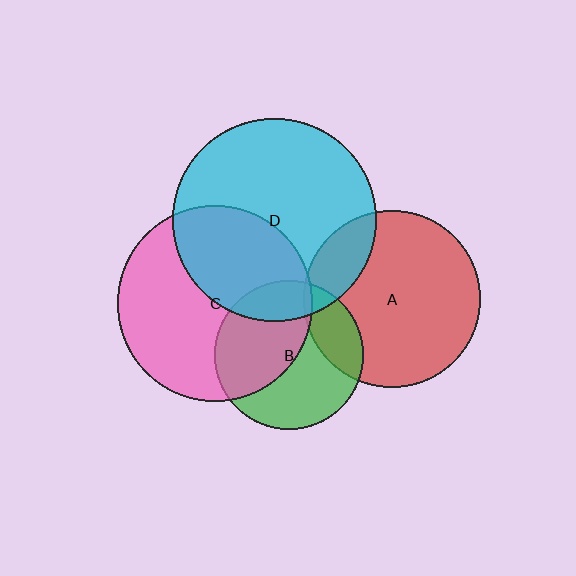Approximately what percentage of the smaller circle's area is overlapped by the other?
Approximately 15%.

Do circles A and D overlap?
Yes.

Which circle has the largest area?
Circle D (cyan).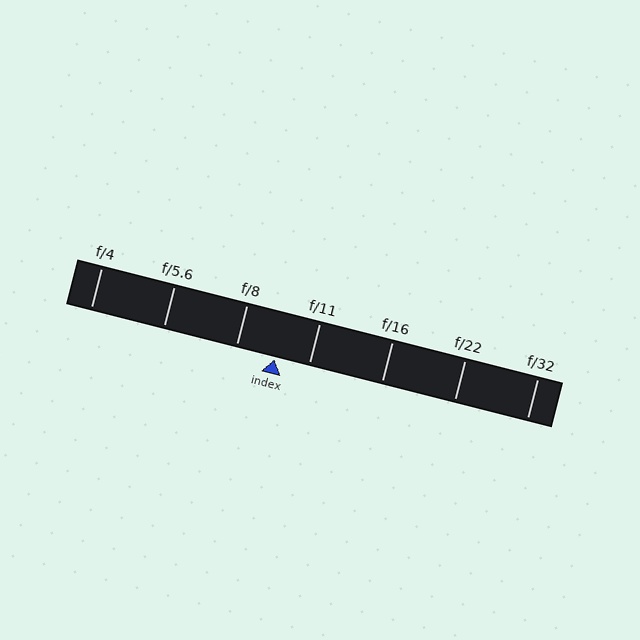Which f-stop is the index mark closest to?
The index mark is closest to f/11.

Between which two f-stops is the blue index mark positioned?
The index mark is between f/8 and f/11.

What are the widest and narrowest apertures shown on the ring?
The widest aperture shown is f/4 and the narrowest is f/32.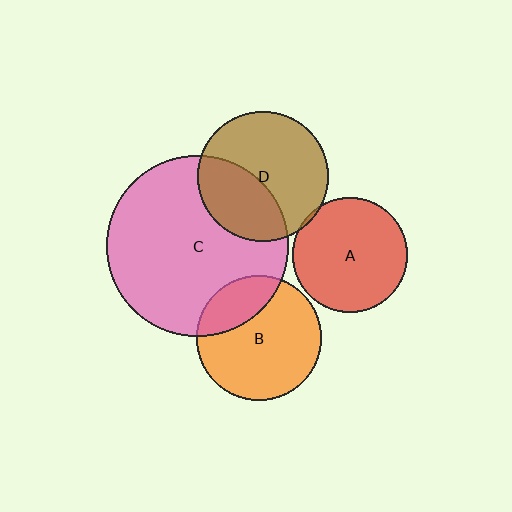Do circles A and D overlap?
Yes.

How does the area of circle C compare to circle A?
Approximately 2.5 times.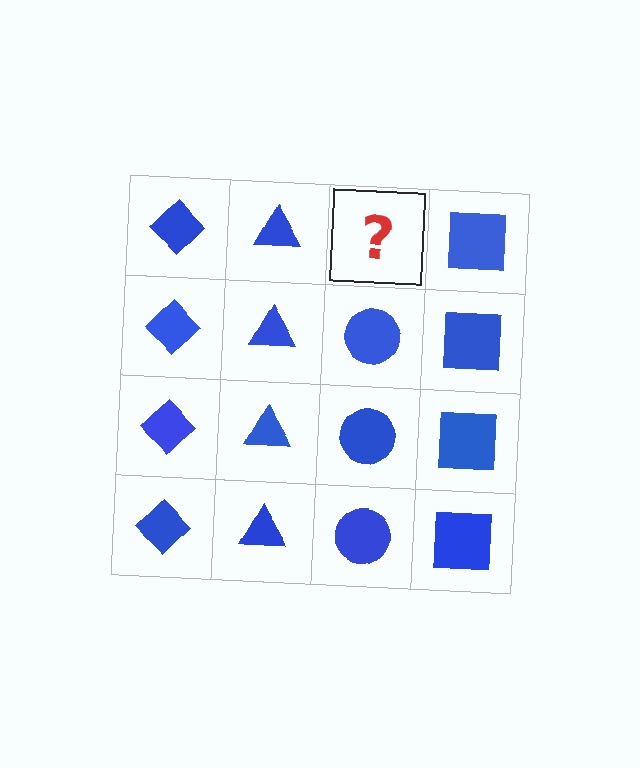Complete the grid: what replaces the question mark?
The question mark should be replaced with a blue circle.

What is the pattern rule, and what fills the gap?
The rule is that each column has a consistent shape. The gap should be filled with a blue circle.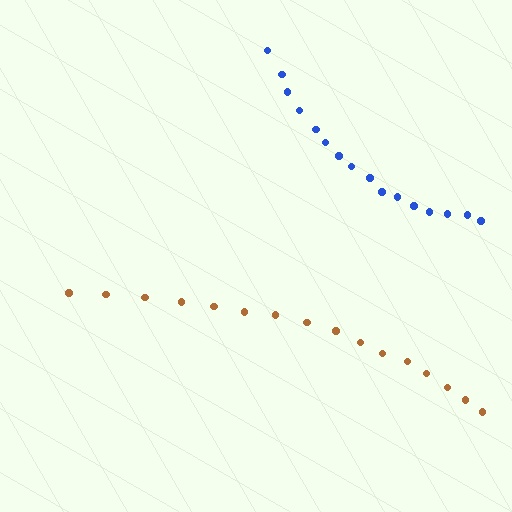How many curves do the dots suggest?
There are 2 distinct paths.